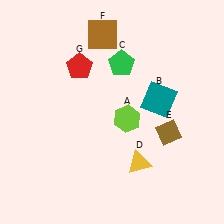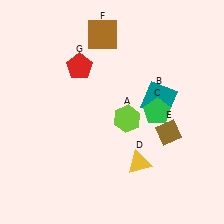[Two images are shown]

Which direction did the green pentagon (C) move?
The green pentagon (C) moved down.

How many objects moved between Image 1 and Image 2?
1 object moved between the two images.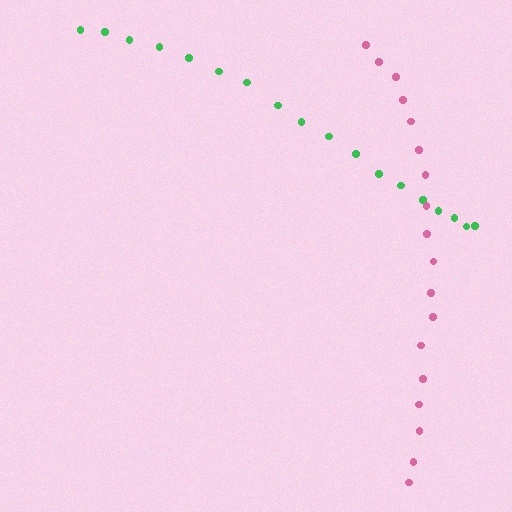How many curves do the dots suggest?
There are 2 distinct paths.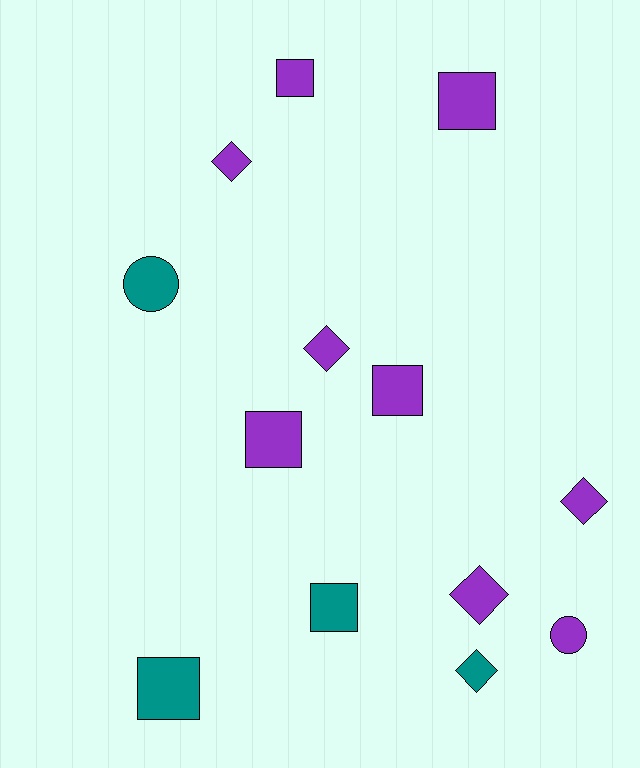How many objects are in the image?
There are 13 objects.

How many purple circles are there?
There is 1 purple circle.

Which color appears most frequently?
Purple, with 9 objects.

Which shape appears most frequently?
Square, with 6 objects.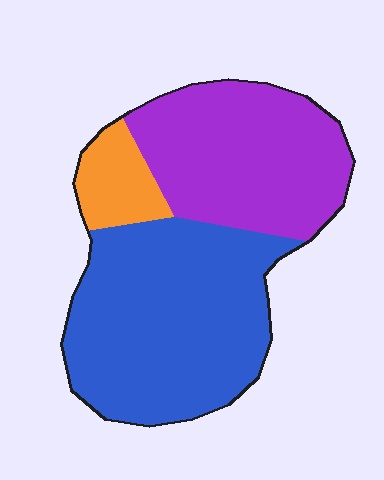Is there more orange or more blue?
Blue.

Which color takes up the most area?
Blue, at roughly 50%.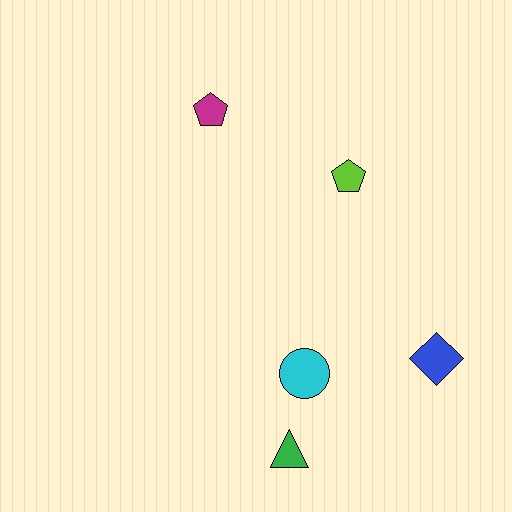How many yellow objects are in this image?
There are no yellow objects.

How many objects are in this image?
There are 5 objects.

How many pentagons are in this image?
There are 2 pentagons.